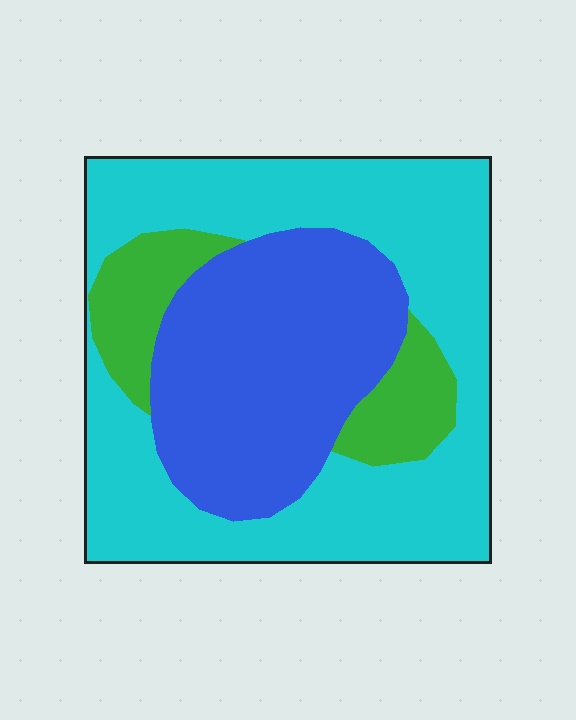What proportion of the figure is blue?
Blue covers 33% of the figure.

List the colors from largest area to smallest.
From largest to smallest: cyan, blue, green.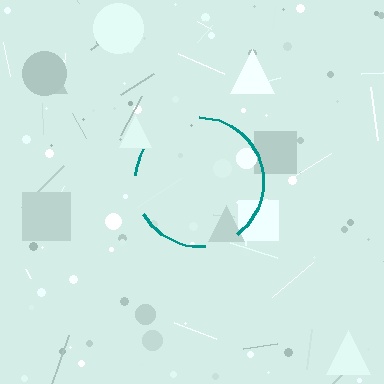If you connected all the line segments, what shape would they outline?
They would outline a circle.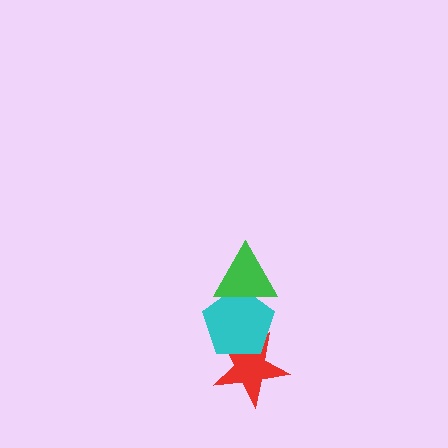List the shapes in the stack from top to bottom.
From top to bottom: the green triangle, the cyan pentagon, the red star.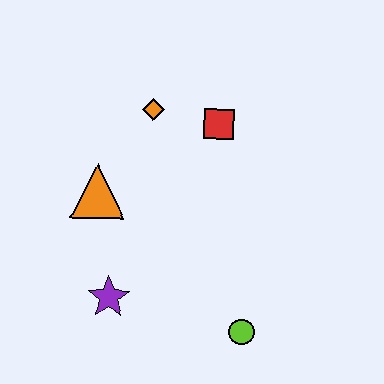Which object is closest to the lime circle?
The purple star is closest to the lime circle.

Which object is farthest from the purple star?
The red square is farthest from the purple star.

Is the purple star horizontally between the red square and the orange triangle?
Yes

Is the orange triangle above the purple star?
Yes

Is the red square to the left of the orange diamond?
No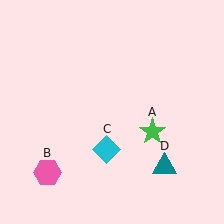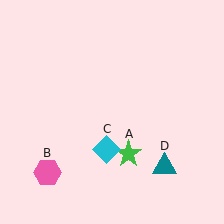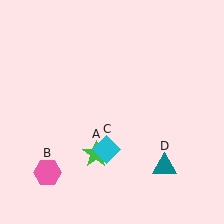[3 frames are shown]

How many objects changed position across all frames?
1 object changed position: green star (object A).